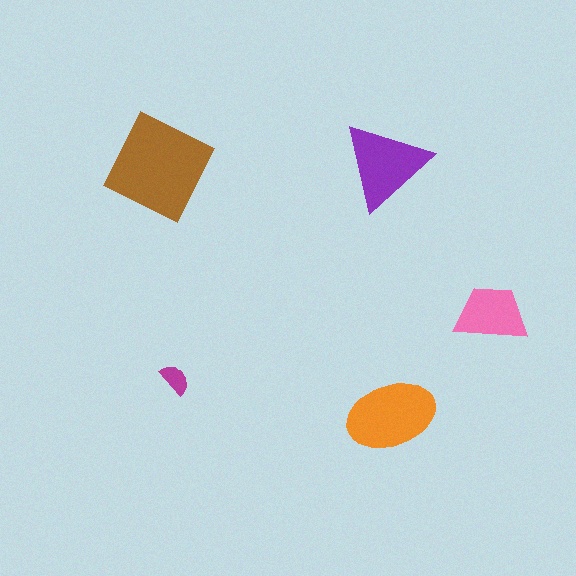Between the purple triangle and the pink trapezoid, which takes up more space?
The purple triangle.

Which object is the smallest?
The magenta semicircle.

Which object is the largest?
The brown square.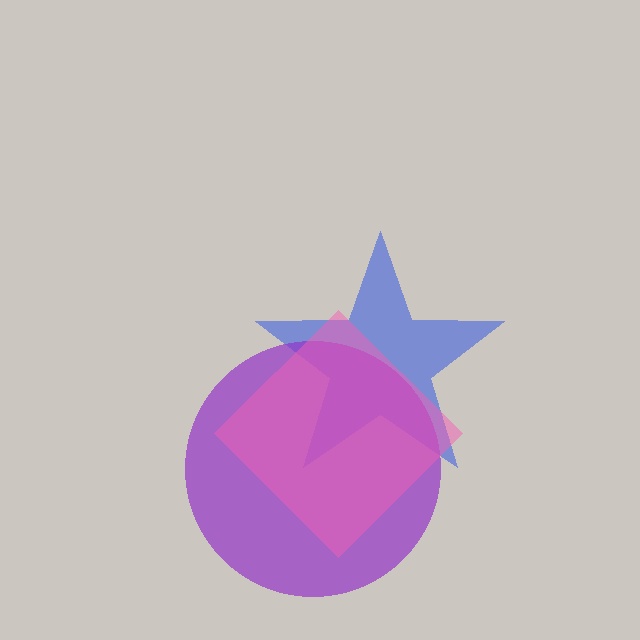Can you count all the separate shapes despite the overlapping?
Yes, there are 3 separate shapes.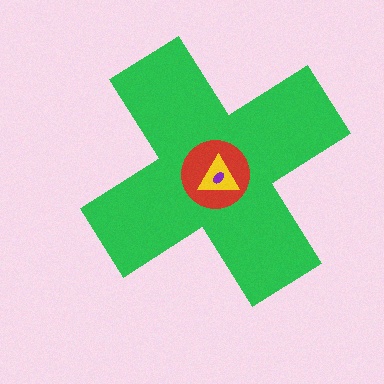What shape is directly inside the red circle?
The yellow triangle.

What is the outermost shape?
The green cross.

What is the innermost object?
The purple ellipse.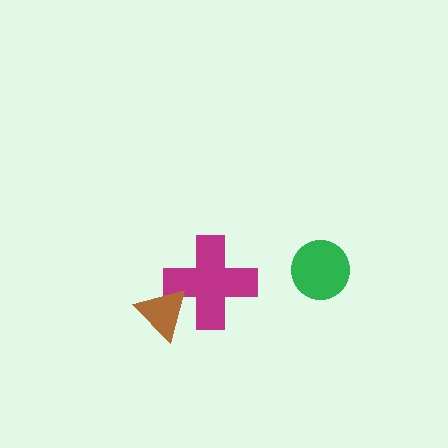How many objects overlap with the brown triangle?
1 object overlaps with the brown triangle.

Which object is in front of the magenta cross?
The brown triangle is in front of the magenta cross.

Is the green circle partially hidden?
No, no other shape covers it.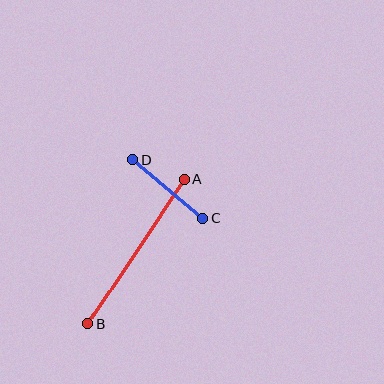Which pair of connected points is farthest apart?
Points A and B are farthest apart.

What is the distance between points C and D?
The distance is approximately 91 pixels.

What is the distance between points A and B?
The distance is approximately 174 pixels.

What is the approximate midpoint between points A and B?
The midpoint is at approximately (136, 252) pixels.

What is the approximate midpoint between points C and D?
The midpoint is at approximately (168, 189) pixels.